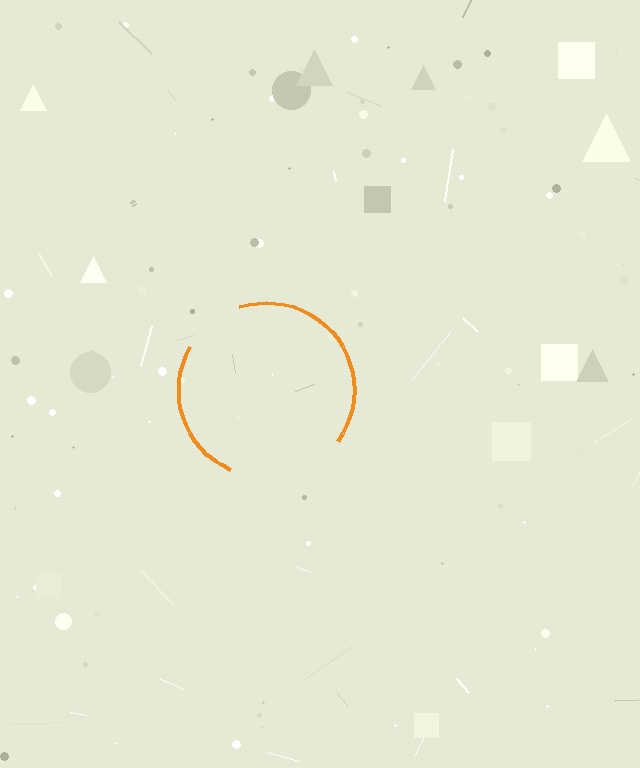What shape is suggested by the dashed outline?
The dashed outline suggests a circle.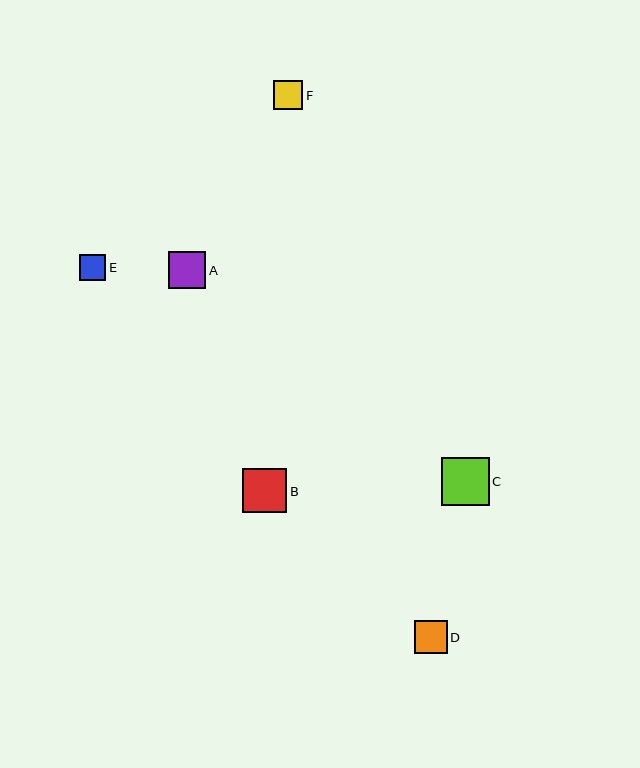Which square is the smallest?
Square E is the smallest with a size of approximately 26 pixels.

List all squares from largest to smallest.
From largest to smallest: C, B, A, D, F, E.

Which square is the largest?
Square C is the largest with a size of approximately 48 pixels.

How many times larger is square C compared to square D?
Square C is approximately 1.4 times the size of square D.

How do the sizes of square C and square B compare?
Square C and square B are approximately the same size.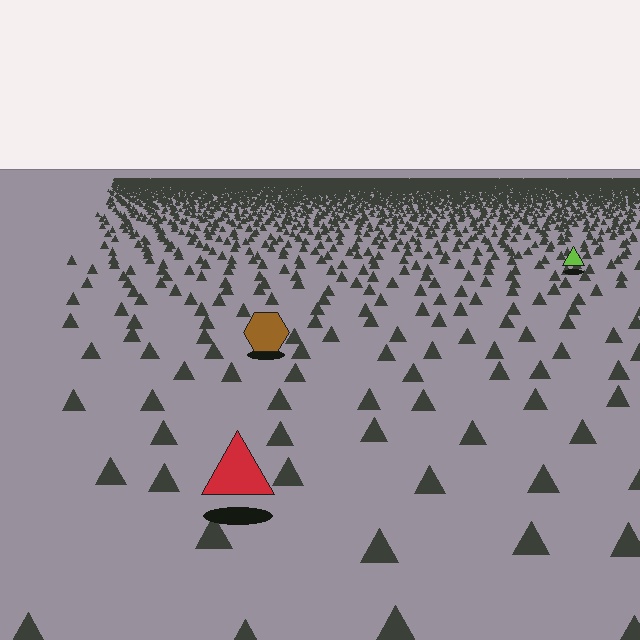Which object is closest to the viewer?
The red triangle is closest. The texture marks near it are larger and more spread out.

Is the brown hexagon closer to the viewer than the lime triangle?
Yes. The brown hexagon is closer — you can tell from the texture gradient: the ground texture is coarser near it.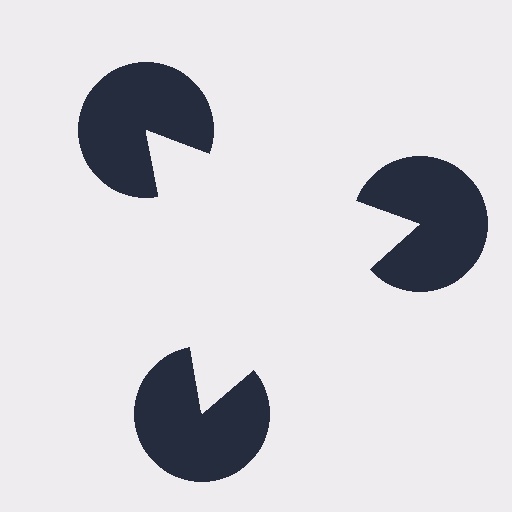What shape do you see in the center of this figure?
An illusory triangle — its edges are inferred from the aligned wedge cuts in the pac-man discs, not physically drawn.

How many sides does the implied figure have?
3 sides.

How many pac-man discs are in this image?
There are 3 — one at each vertex of the illusory triangle.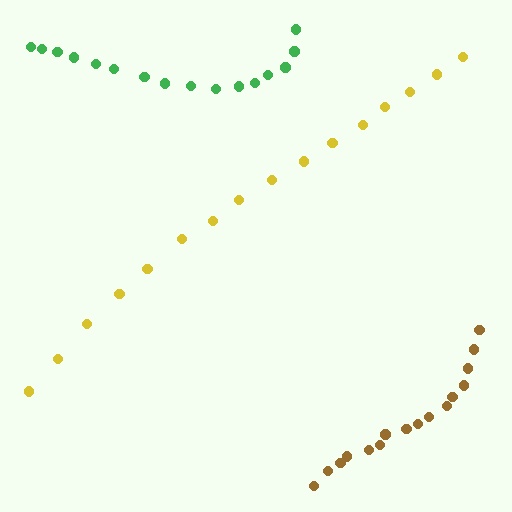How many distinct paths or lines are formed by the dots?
There are 3 distinct paths.